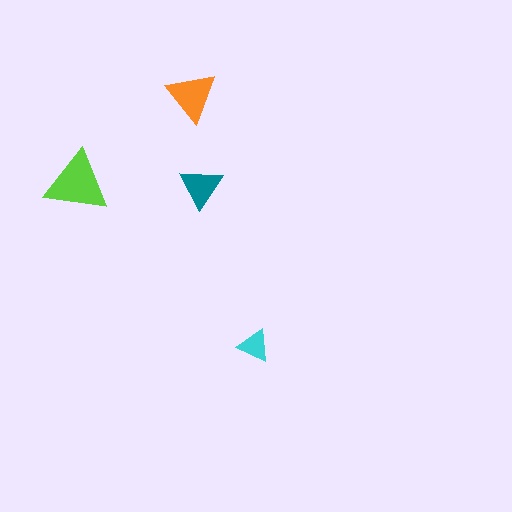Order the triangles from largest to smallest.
the lime one, the orange one, the teal one, the cyan one.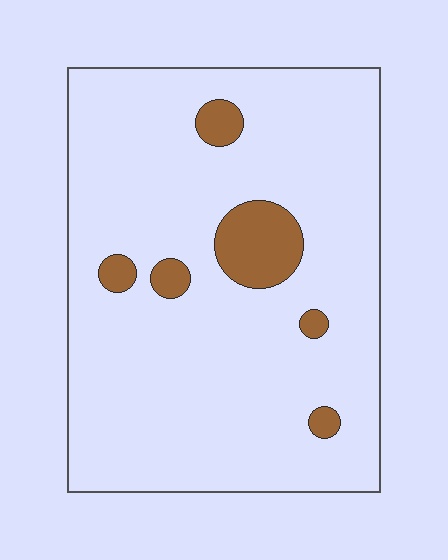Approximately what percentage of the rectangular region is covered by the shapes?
Approximately 10%.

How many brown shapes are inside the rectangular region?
6.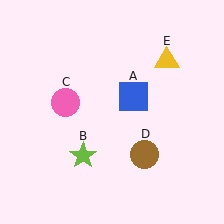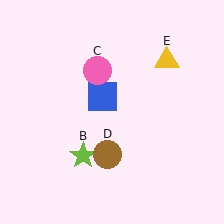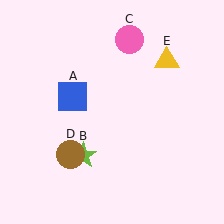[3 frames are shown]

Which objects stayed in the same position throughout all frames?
Lime star (object B) and yellow triangle (object E) remained stationary.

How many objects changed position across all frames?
3 objects changed position: blue square (object A), pink circle (object C), brown circle (object D).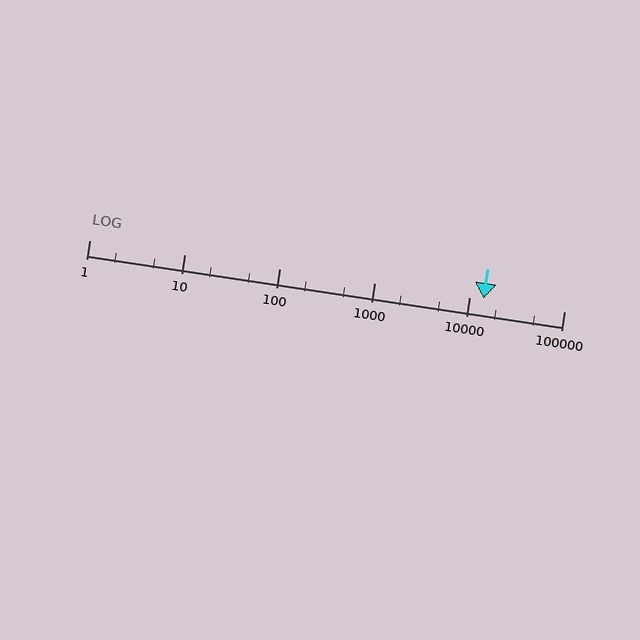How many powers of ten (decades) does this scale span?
The scale spans 5 decades, from 1 to 100000.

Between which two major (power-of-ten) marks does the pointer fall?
The pointer is between 10000 and 100000.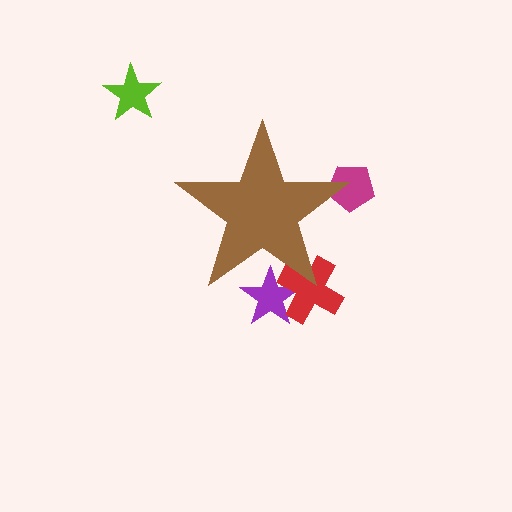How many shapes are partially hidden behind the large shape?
3 shapes are partially hidden.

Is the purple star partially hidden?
Yes, the purple star is partially hidden behind the brown star.